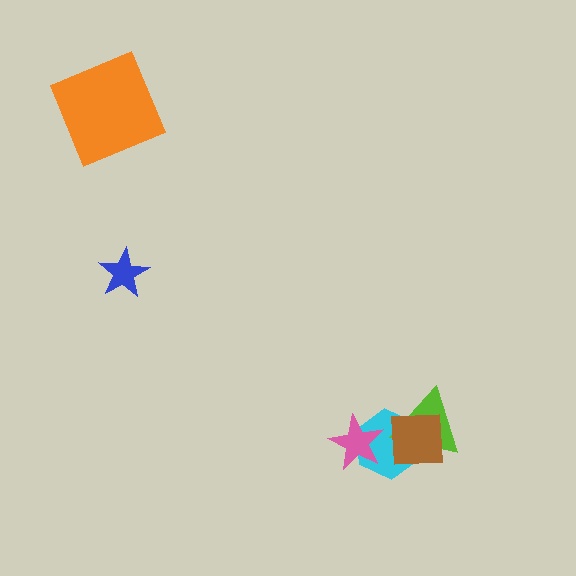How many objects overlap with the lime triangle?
2 objects overlap with the lime triangle.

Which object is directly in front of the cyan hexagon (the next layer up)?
The pink star is directly in front of the cyan hexagon.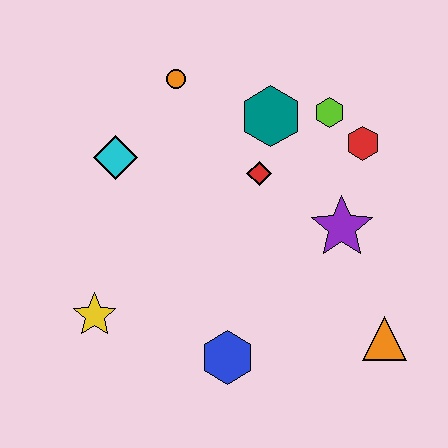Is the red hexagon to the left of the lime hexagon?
No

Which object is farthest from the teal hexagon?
The yellow star is farthest from the teal hexagon.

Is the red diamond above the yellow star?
Yes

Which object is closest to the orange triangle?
The purple star is closest to the orange triangle.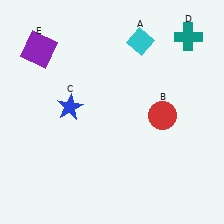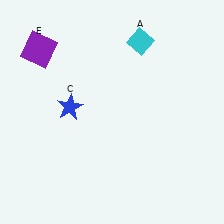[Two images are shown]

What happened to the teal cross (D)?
The teal cross (D) was removed in Image 2. It was in the top-right area of Image 1.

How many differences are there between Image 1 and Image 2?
There are 2 differences between the two images.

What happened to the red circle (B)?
The red circle (B) was removed in Image 2. It was in the bottom-right area of Image 1.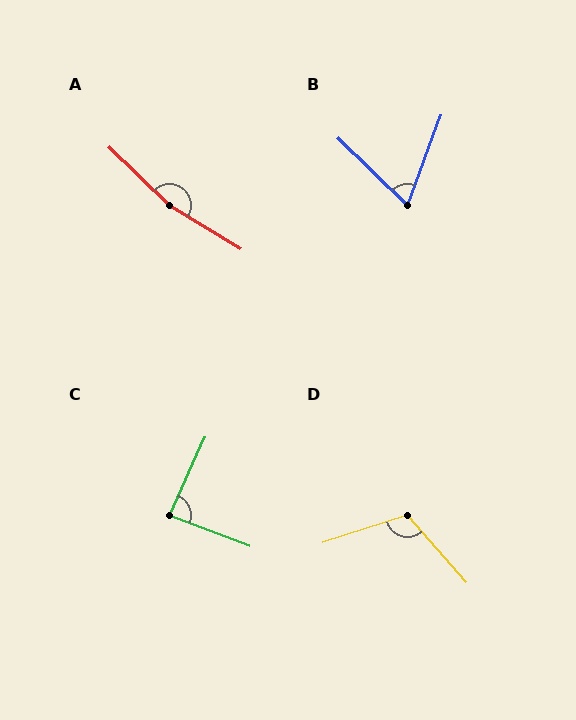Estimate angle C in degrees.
Approximately 87 degrees.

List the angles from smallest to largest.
B (66°), C (87°), D (113°), A (167°).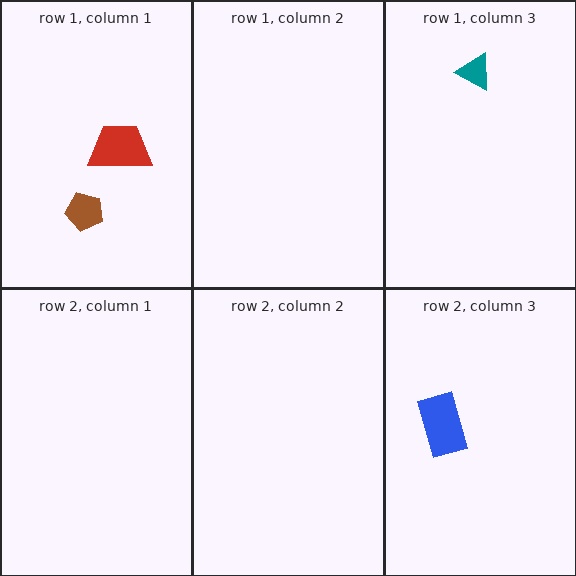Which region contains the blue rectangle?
The row 2, column 3 region.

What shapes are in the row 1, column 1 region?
The brown pentagon, the red trapezoid.